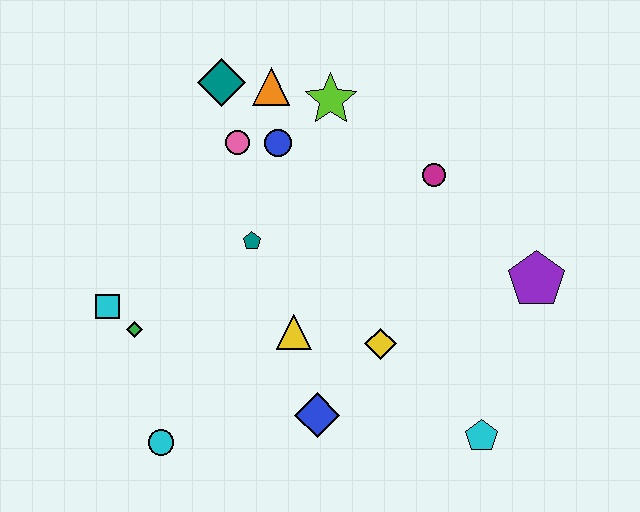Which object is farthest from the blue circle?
The cyan pentagon is farthest from the blue circle.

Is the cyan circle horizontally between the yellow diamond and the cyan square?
Yes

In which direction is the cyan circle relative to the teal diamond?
The cyan circle is below the teal diamond.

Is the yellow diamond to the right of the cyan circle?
Yes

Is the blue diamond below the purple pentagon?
Yes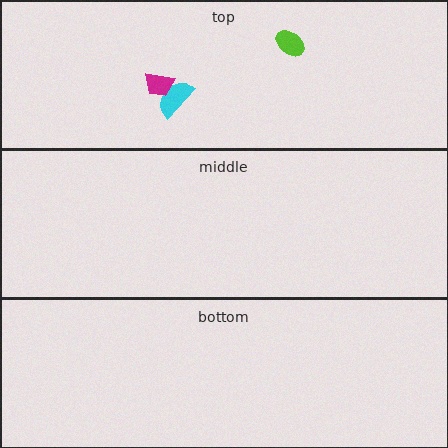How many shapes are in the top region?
3.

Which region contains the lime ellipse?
The top region.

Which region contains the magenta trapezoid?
The top region.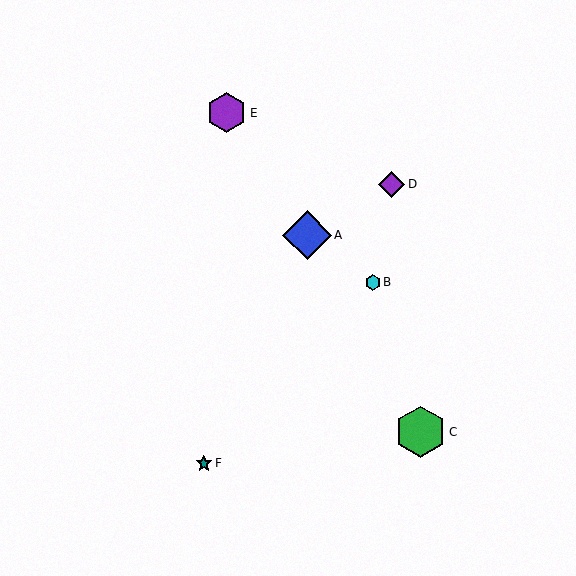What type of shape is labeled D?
Shape D is a purple diamond.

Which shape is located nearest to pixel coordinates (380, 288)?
The cyan hexagon (labeled B) at (373, 282) is nearest to that location.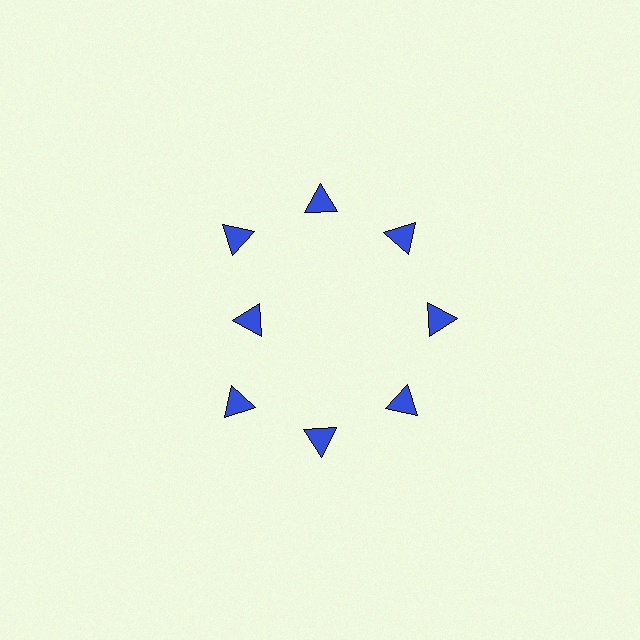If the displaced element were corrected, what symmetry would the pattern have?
It would have 8-fold rotational symmetry — the pattern would map onto itself every 45 degrees.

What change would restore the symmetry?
The symmetry would be restored by moving it outward, back onto the ring so that all 8 triangles sit at equal angles and equal distance from the center.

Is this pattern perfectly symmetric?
No. The 8 blue triangles are arranged in a ring, but one element near the 9 o'clock position is pulled inward toward the center, breaking the 8-fold rotational symmetry.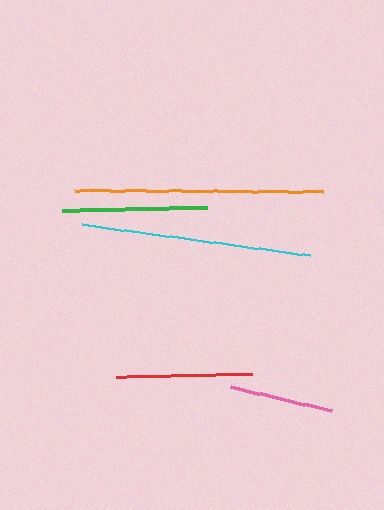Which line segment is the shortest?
The pink line is the shortest at approximately 103 pixels.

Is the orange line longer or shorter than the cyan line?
The orange line is longer than the cyan line.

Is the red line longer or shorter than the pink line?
The red line is longer than the pink line.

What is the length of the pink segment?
The pink segment is approximately 103 pixels long.